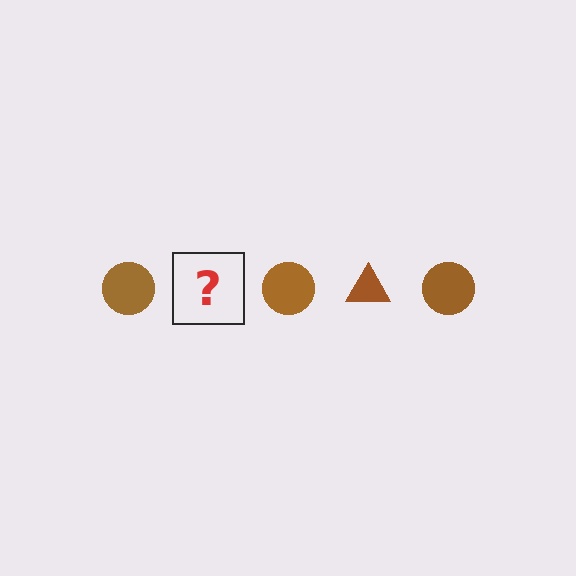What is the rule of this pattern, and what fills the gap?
The rule is that the pattern cycles through circle, triangle shapes in brown. The gap should be filled with a brown triangle.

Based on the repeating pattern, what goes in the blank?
The blank should be a brown triangle.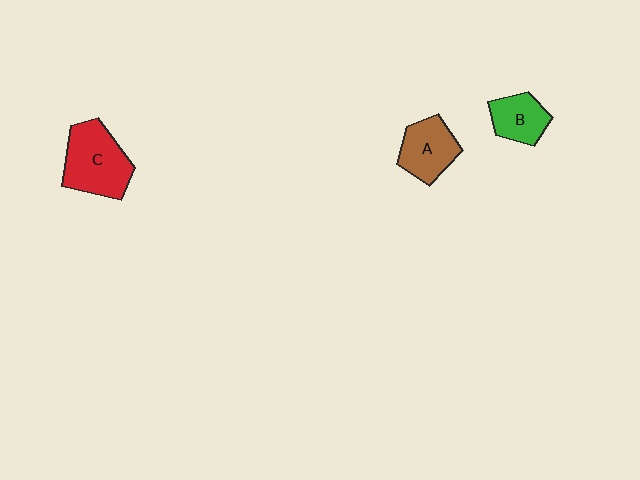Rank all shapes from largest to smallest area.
From largest to smallest: C (red), A (brown), B (green).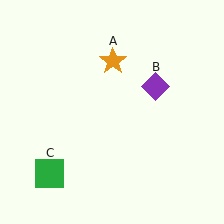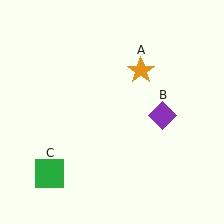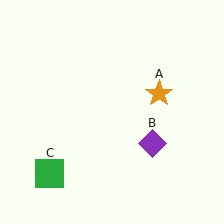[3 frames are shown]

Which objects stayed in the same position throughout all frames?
Green square (object C) remained stationary.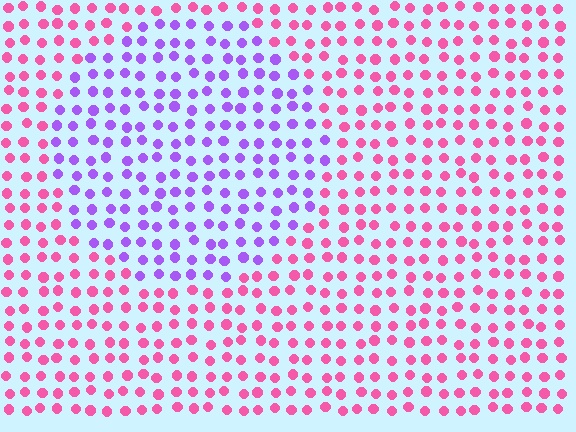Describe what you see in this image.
The image is filled with small pink elements in a uniform arrangement. A circle-shaped region is visible where the elements are tinted to a slightly different hue, forming a subtle color boundary.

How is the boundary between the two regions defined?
The boundary is defined purely by a slight shift in hue (about 58 degrees). Spacing, size, and orientation are identical on both sides.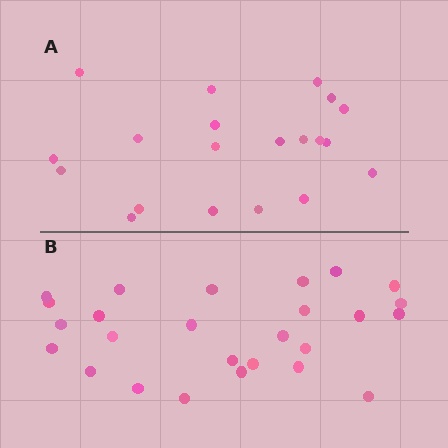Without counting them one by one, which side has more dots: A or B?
Region B (the bottom region) has more dots.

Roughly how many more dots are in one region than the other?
Region B has about 6 more dots than region A.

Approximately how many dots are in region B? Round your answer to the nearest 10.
About 30 dots. (The exact count is 26, which rounds to 30.)